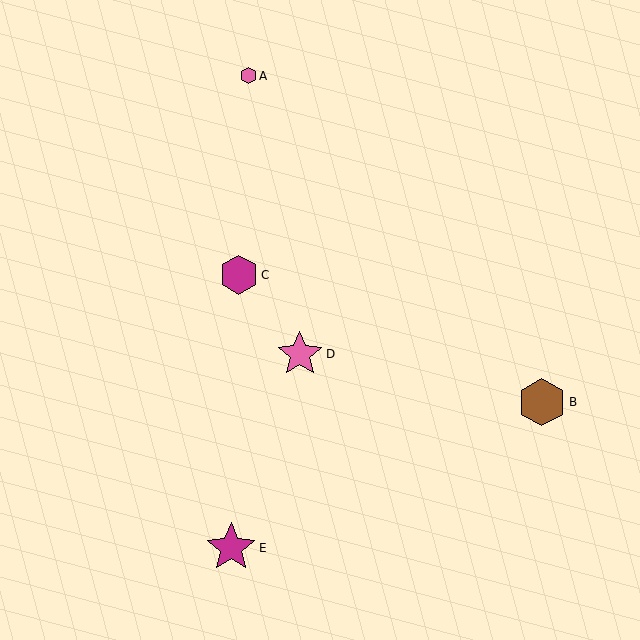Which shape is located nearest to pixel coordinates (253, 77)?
The pink hexagon (labeled A) at (248, 76) is nearest to that location.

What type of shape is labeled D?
Shape D is a pink star.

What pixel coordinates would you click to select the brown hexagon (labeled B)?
Click at (542, 402) to select the brown hexagon B.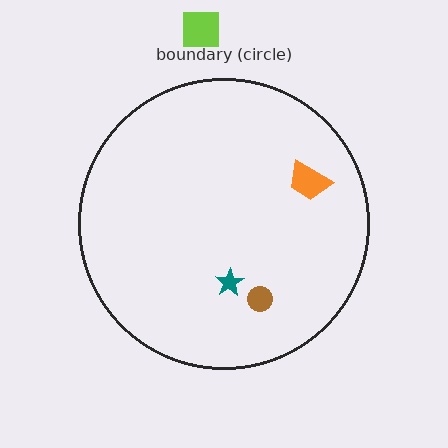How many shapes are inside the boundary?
3 inside, 1 outside.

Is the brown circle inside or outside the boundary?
Inside.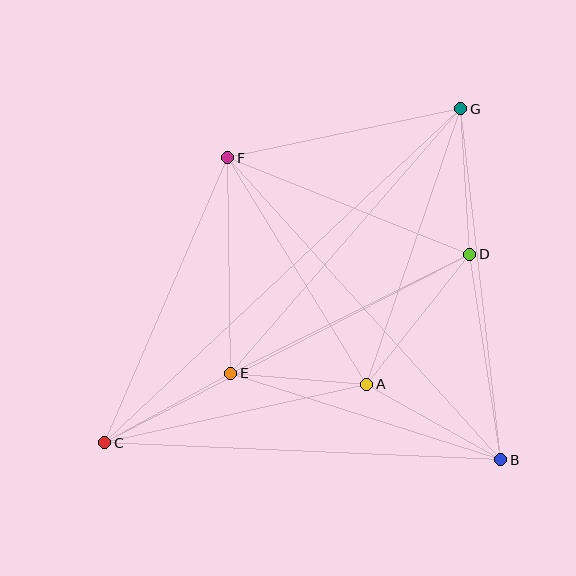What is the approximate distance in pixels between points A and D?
The distance between A and D is approximately 166 pixels.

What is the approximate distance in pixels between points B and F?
The distance between B and F is approximately 407 pixels.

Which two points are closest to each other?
Points A and E are closest to each other.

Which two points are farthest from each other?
Points C and G are farthest from each other.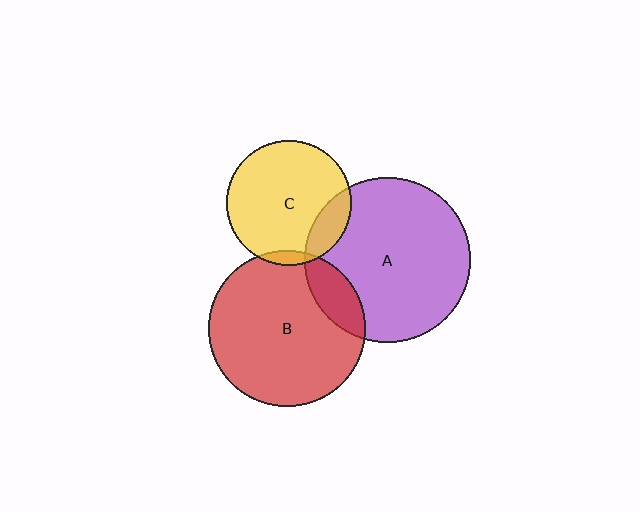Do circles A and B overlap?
Yes.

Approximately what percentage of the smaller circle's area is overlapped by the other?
Approximately 15%.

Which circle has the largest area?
Circle A (purple).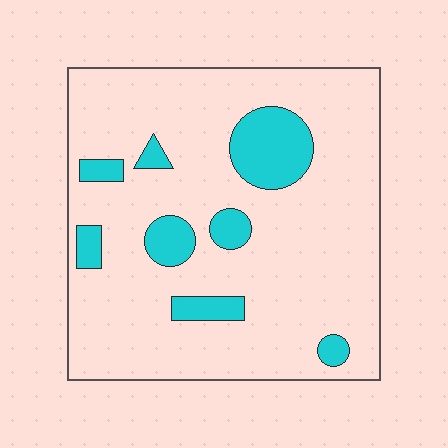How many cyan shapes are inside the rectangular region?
8.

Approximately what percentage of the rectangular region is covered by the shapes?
Approximately 15%.